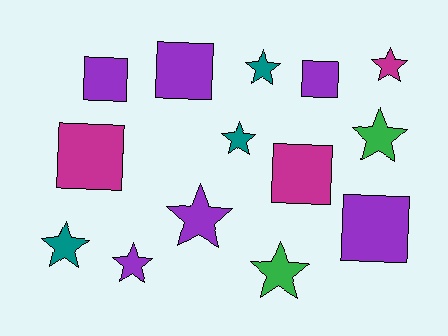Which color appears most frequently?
Purple, with 6 objects.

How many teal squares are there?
There are no teal squares.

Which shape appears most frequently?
Star, with 8 objects.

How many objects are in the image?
There are 14 objects.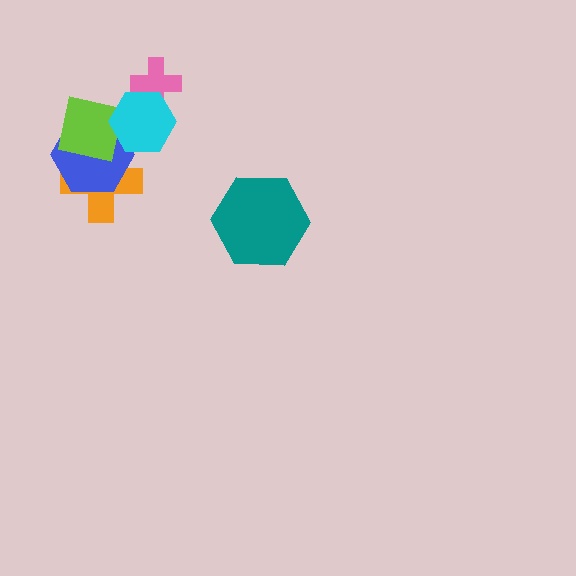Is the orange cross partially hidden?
Yes, it is partially covered by another shape.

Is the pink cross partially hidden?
Yes, it is partially covered by another shape.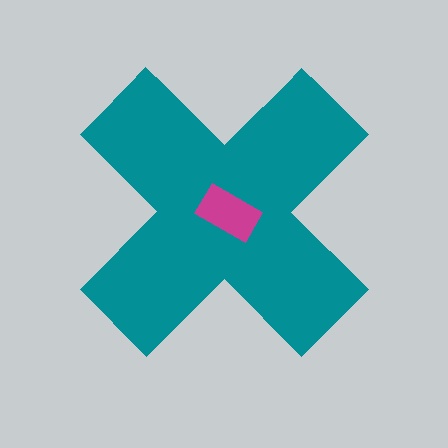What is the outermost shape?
The teal cross.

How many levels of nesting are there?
2.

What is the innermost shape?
The magenta rectangle.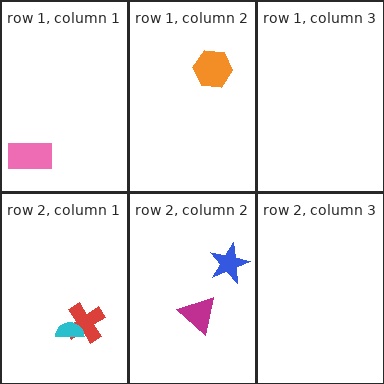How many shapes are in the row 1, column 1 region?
1.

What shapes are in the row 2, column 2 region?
The magenta triangle, the blue star.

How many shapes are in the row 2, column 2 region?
2.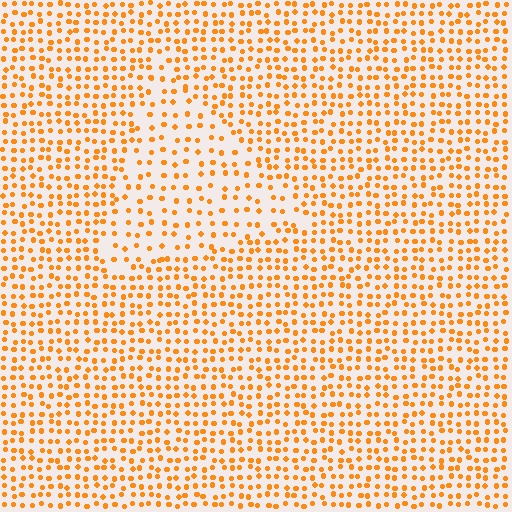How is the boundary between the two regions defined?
The boundary is defined by a change in element density (approximately 1.8x ratio). All elements are the same color, size, and shape.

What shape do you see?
I see a triangle.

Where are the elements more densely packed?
The elements are more densely packed outside the triangle boundary.